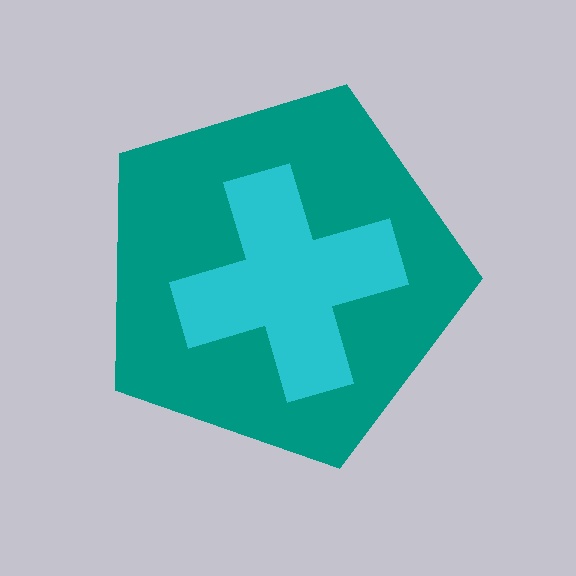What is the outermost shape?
The teal pentagon.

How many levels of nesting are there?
2.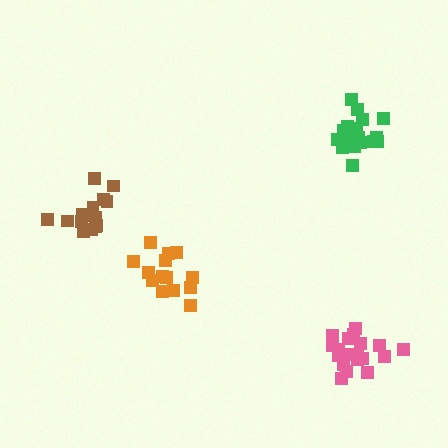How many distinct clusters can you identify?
There are 4 distinct clusters.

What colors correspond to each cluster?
The clusters are colored: brown, green, pink, orange.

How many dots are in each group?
Group 1: 16 dots, Group 2: 19 dots, Group 3: 19 dots, Group 4: 14 dots (68 total).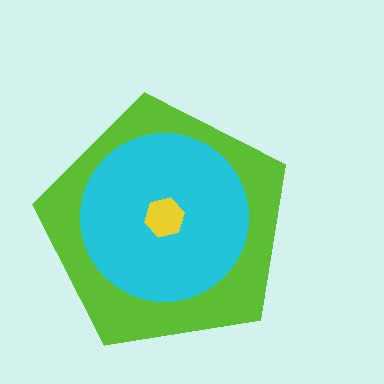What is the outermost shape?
The lime pentagon.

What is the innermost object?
The yellow hexagon.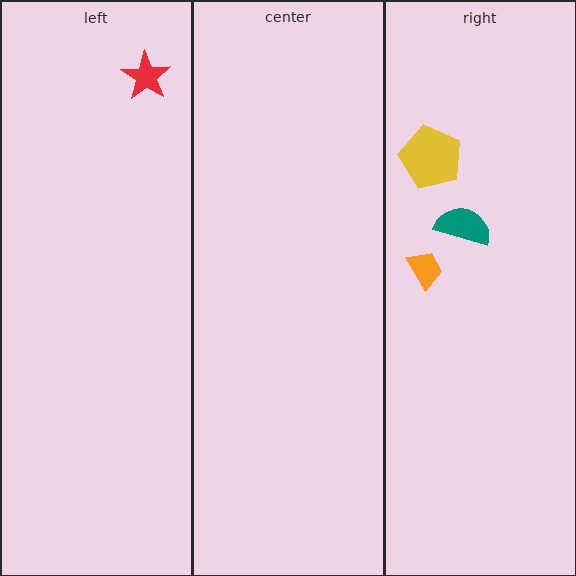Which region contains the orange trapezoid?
The right region.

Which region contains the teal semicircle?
The right region.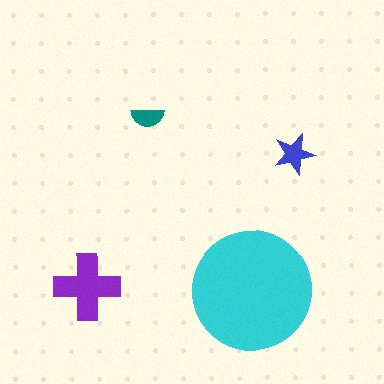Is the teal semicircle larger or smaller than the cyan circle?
Smaller.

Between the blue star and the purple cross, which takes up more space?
The purple cross.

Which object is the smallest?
The teal semicircle.